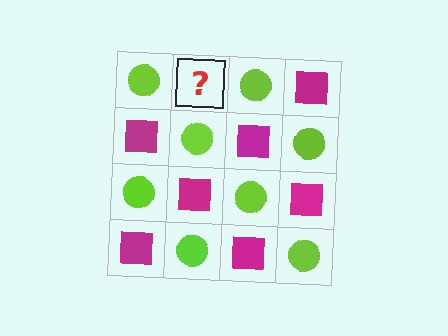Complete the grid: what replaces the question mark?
The question mark should be replaced with a magenta square.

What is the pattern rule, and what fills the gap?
The rule is that it alternates lime circle and magenta square in a checkerboard pattern. The gap should be filled with a magenta square.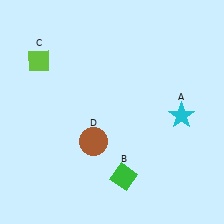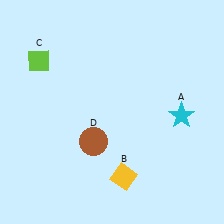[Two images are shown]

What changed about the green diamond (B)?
In Image 1, B is green. In Image 2, it changed to yellow.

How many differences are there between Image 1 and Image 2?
There is 1 difference between the two images.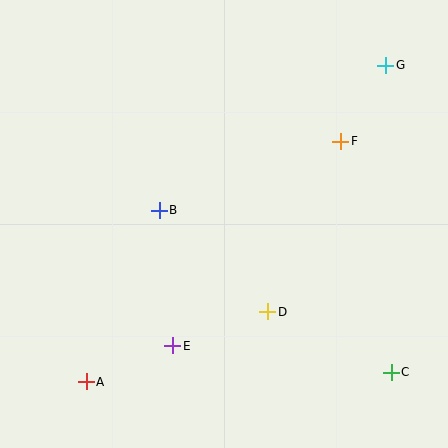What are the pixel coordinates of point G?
Point G is at (386, 65).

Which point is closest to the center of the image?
Point B at (159, 210) is closest to the center.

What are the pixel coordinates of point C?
Point C is at (391, 372).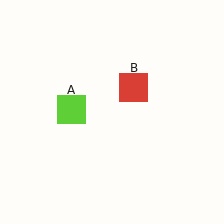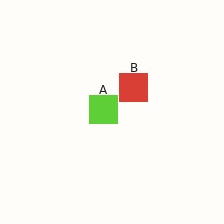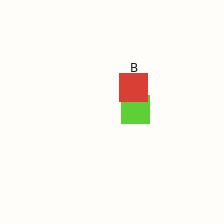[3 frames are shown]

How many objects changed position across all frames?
1 object changed position: lime square (object A).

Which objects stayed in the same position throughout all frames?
Red square (object B) remained stationary.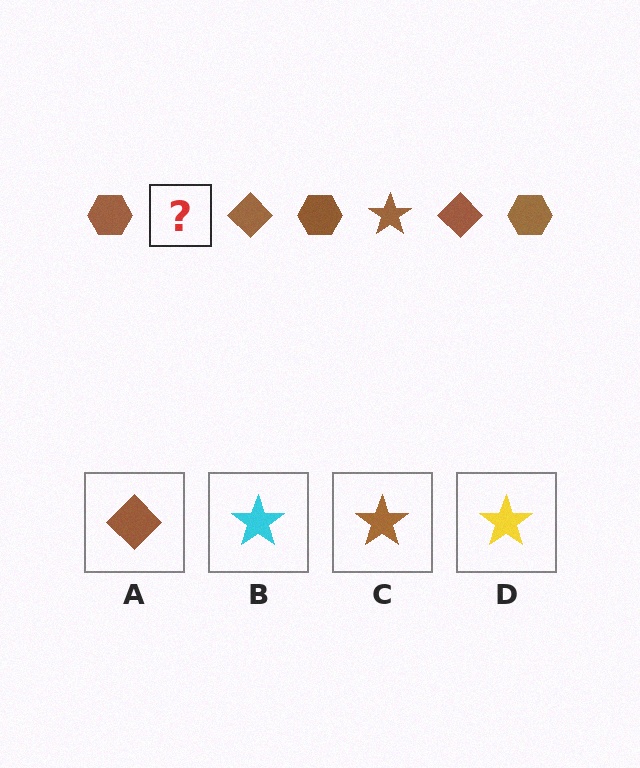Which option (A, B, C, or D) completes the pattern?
C.